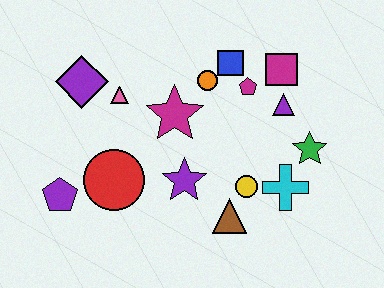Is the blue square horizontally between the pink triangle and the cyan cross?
Yes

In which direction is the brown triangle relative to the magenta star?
The brown triangle is below the magenta star.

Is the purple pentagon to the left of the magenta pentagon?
Yes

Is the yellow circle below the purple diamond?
Yes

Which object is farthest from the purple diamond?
The green star is farthest from the purple diamond.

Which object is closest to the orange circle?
The blue square is closest to the orange circle.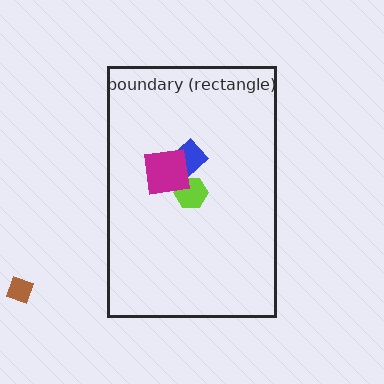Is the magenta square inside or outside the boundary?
Inside.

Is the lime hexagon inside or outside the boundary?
Inside.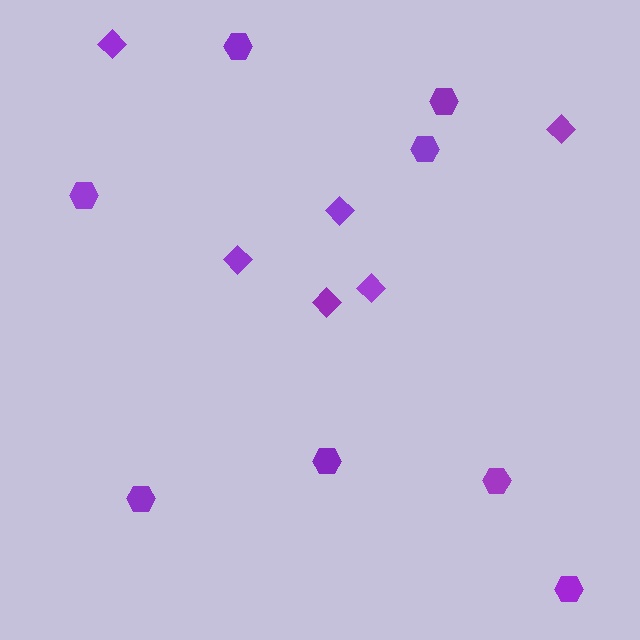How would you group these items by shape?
There are 2 groups: one group of hexagons (8) and one group of diamonds (6).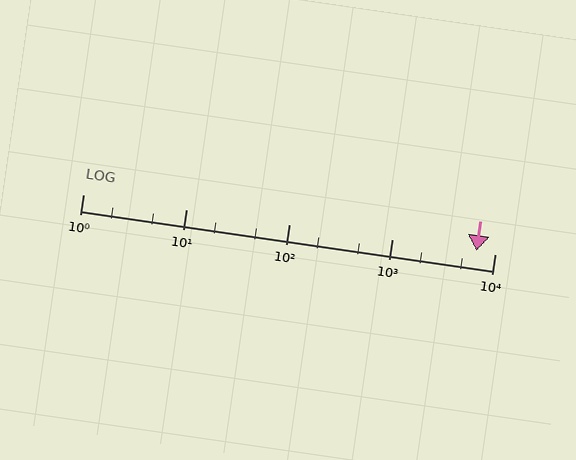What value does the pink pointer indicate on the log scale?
The pointer indicates approximately 6700.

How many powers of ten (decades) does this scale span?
The scale spans 4 decades, from 1 to 10000.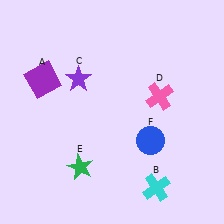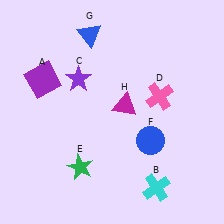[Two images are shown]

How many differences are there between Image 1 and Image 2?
There are 2 differences between the two images.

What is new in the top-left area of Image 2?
A blue triangle (G) was added in the top-left area of Image 2.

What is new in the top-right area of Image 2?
A magenta triangle (H) was added in the top-right area of Image 2.